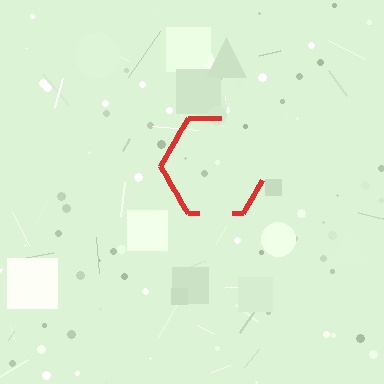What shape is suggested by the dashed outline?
The dashed outline suggests a hexagon.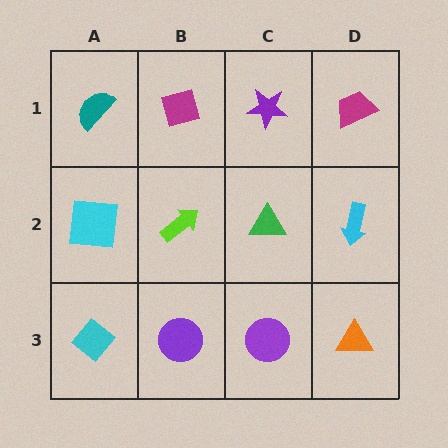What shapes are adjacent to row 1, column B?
A lime arrow (row 2, column B), a teal semicircle (row 1, column A), a purple star (row 1, column C).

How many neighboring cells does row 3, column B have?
3.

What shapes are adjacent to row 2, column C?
A purple star (row 1, column C), a purple circle (row 3, column C), a lime arrow (row 2, column B), a cyan arrow (row 2, column D).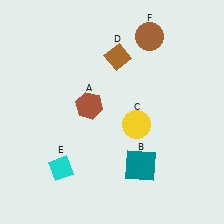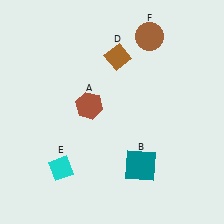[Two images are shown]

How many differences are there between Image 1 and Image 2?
There is 1 difference between the two images.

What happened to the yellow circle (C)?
The yellow circle (C) was removed in Image 2. It was in the bottom-right area of Image 1.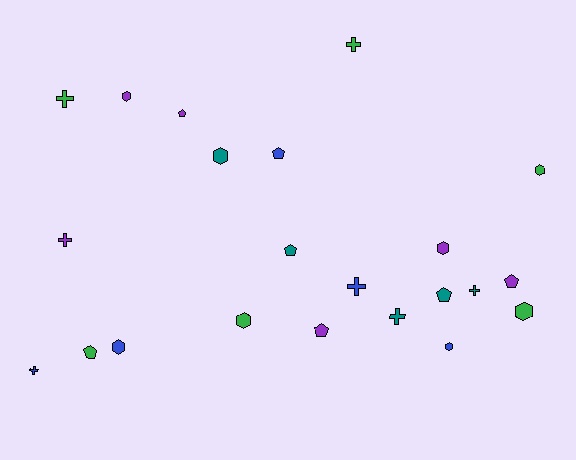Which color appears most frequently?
Green, with 6 objects.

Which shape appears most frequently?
Hexagon, with 8 objects.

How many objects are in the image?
There are 22 objects.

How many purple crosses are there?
There is 1 purple cross.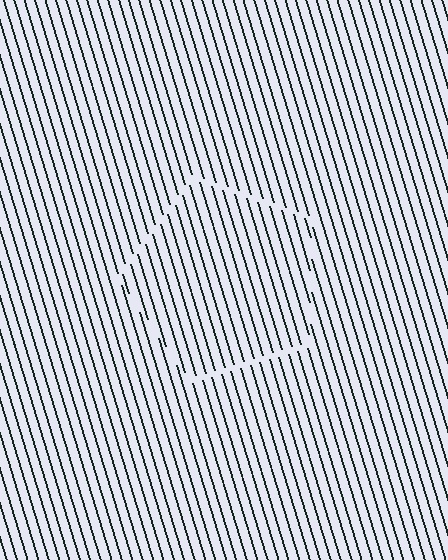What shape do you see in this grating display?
An illusory pentagon. The interior of the shape contains the same grating, shifted by half a period — the contour is defined by the phase discontinuity where line-ends from the inner and outer gratings abut.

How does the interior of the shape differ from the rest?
The interior of the shape contains the same grating, shifted by half a period — the contour is defined by the phase discontinuity where line-ends from the inner and outer gratings abut.